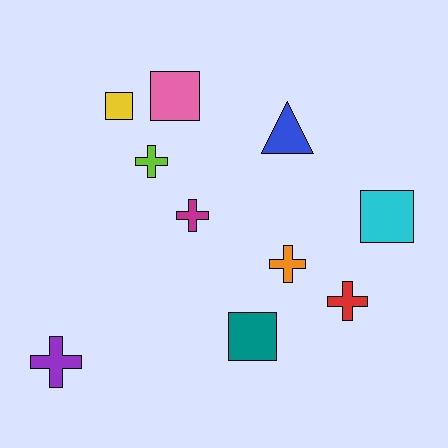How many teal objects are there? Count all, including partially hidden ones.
There is 1 teal object.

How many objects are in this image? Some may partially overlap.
There are 10 objects.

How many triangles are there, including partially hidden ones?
There is 1 triangle.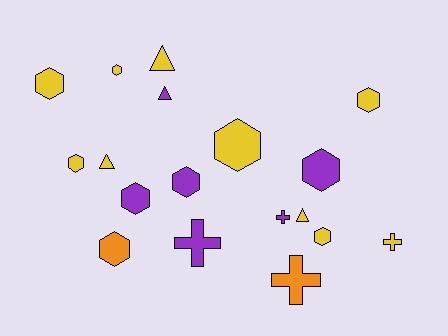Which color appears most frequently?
Yellow, with 10 objects.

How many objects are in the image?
There are 18 objects.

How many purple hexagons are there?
There are 3 purple hexagons.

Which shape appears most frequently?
Hexagon, with 10 objects.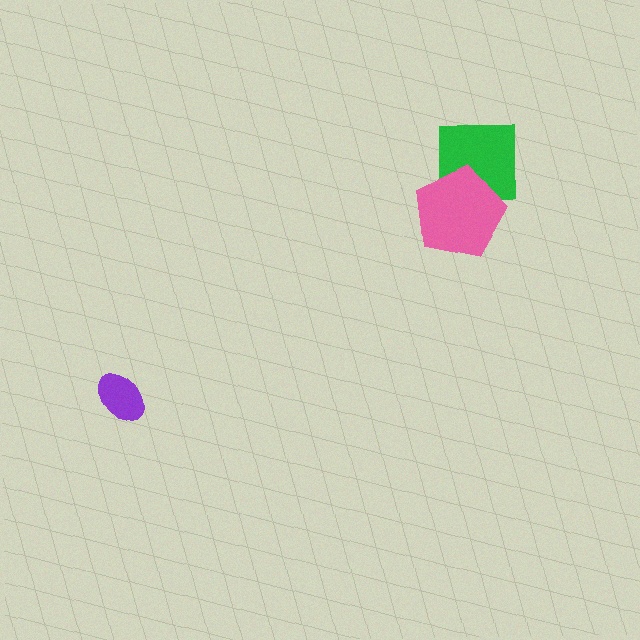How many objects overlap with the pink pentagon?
1 object overlaps with the pink pentagon.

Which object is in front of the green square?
The pink pentagon is in front of the green square.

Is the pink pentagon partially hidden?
No, no other shape covers it.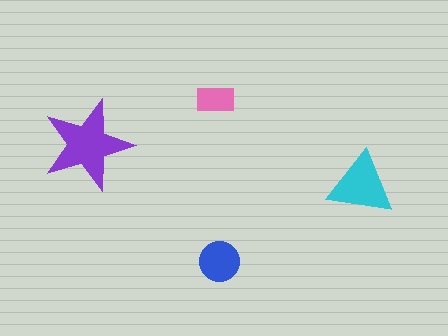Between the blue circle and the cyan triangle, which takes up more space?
The cyan triangle.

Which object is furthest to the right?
The cyan triangle is rightmost.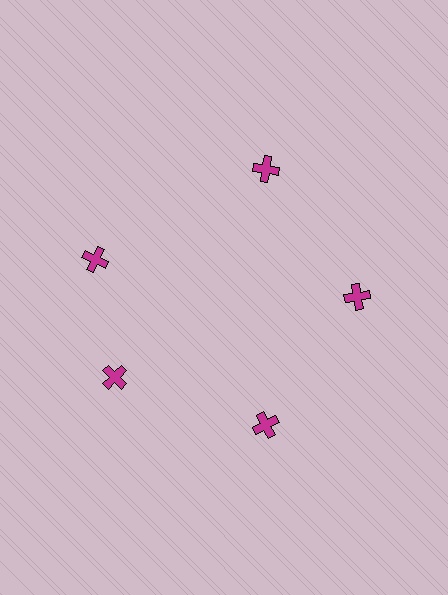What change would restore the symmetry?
The symmetry would be restored by rotating it back into even spacing with its neighbors so that all 5 crosses sit at equal angles and equal distance from the center.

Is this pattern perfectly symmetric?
No. The 5 magenta crosses are arranged in a ring, but one element near the 10 o'clock position is rotated out of alignment along the ring, breaking the 5-fold rotational symmetry.